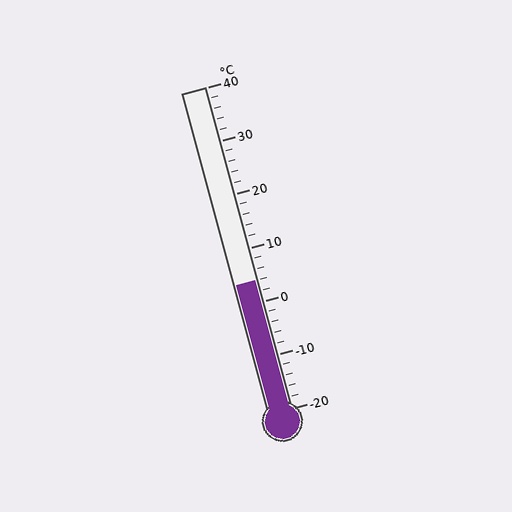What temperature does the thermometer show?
The thermometer shows approximately 4°C.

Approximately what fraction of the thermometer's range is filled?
The thermometer is filled to approximately 40% of its range.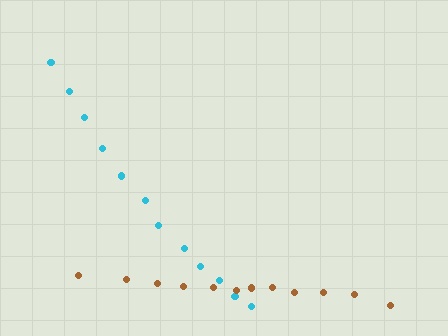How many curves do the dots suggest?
There are 2 distinct paths.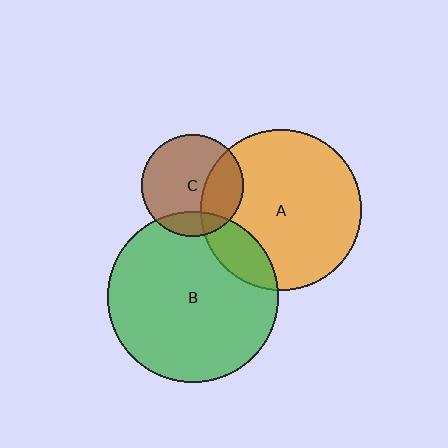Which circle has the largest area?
Circle B (green).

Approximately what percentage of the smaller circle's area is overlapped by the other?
Approximately 15%.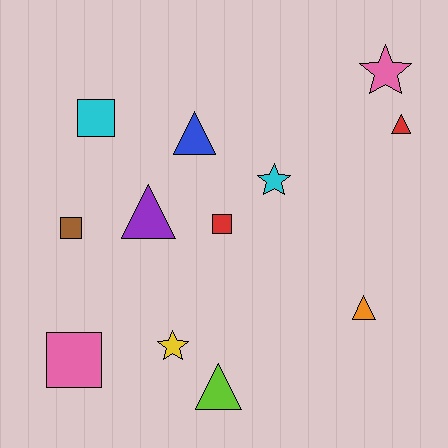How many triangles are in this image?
There are 5 triangles.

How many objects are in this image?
There are 12 objects.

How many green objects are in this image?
There are no green objects.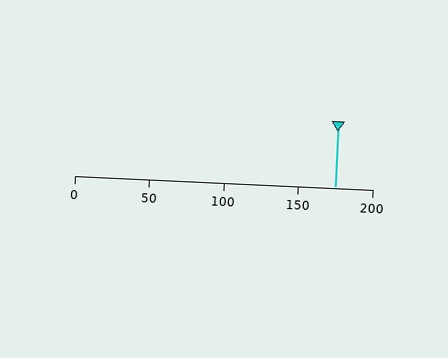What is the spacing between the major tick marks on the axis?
The major ticks are spaced 50 apart.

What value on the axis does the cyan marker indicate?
The marker indicates approximately 175.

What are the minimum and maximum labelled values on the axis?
The axis runs from 0 to 200.